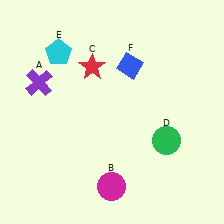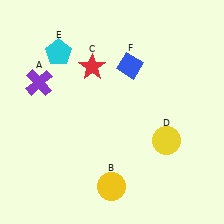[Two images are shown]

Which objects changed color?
B changed from magenta to yellow. D changed from green to yellow.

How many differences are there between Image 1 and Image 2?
There are 2 differences between the two images.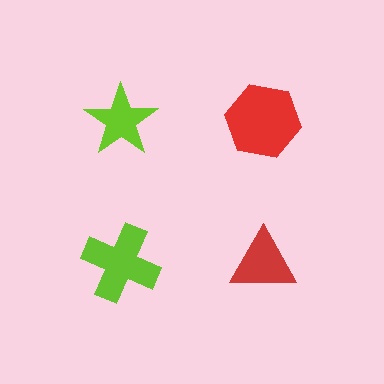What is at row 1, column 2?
A red hexagon.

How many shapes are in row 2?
2 shapes.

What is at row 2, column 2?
A red triangle.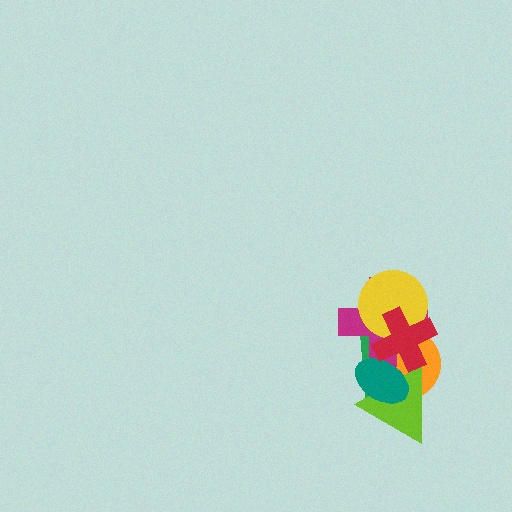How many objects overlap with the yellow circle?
4 objects overlap with the yellow circle.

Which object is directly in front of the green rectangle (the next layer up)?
The orange circle is directly in front of the green rectangle.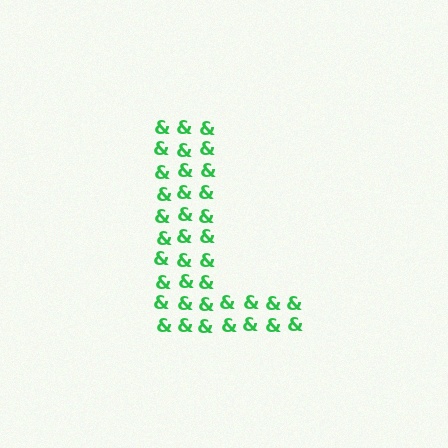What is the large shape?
The large shape is the letter L.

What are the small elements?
The small elements are ampersands.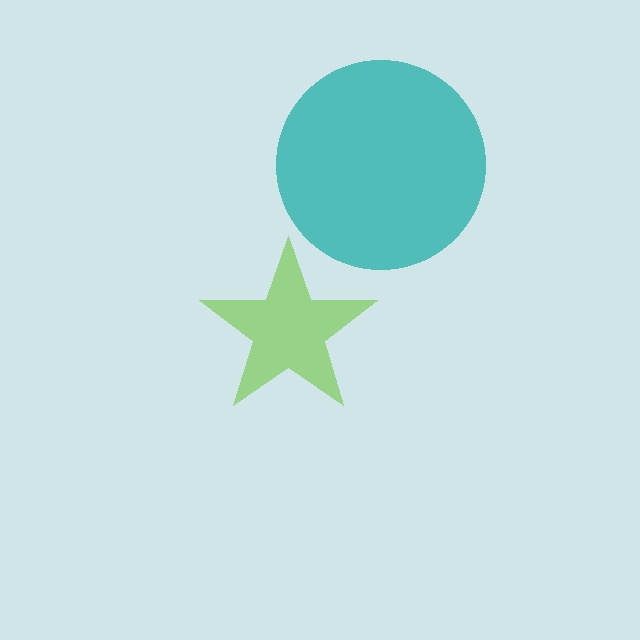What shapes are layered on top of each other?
The layered shapes are: a teal circle, a lime star.